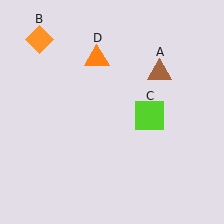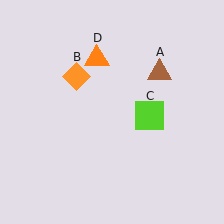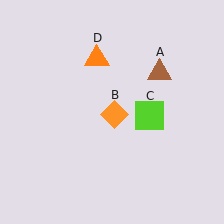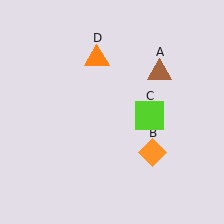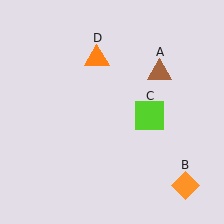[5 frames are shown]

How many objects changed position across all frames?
1 object changed position: orange diamond (object B).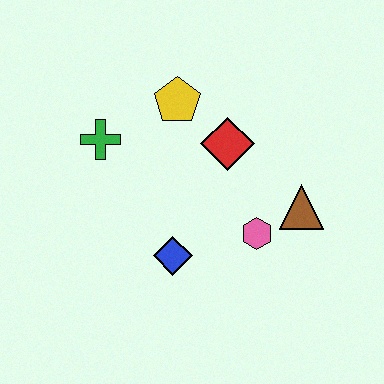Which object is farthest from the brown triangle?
The green cross is farthest from the brown triangle.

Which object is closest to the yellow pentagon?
The red diamond is closest to the yellow pentagon.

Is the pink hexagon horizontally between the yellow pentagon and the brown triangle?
Yes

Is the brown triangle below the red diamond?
Yes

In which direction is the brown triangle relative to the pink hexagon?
The brown triangle is to the right of the pink hexagon.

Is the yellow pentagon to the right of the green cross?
Yes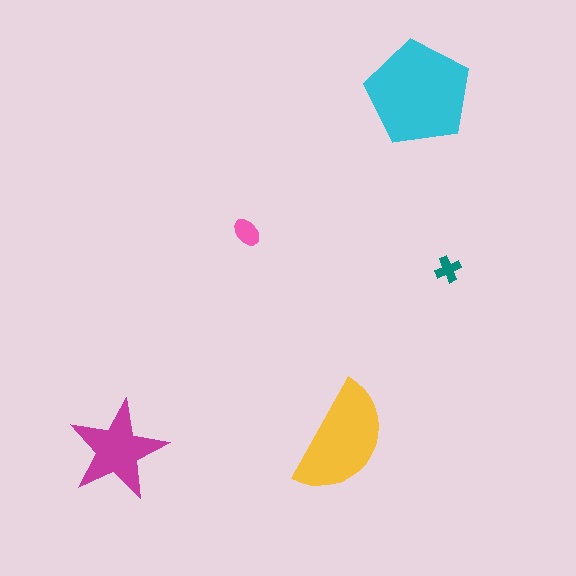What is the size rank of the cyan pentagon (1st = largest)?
1st.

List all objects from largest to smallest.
The cyan pentagon, the yellow semicircle, the magenta star, the pink ellipse, the teal cross.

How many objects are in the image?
There are 5 objects in the image.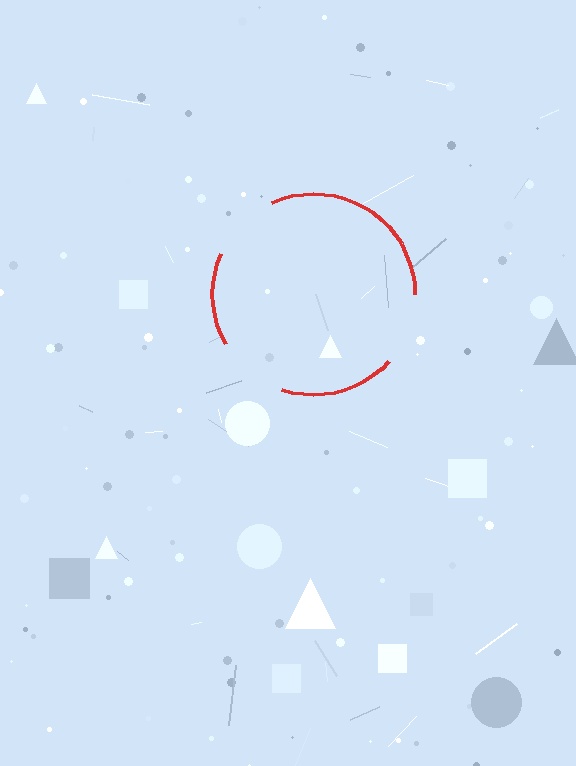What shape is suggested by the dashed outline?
The dashed outline suggests a circle.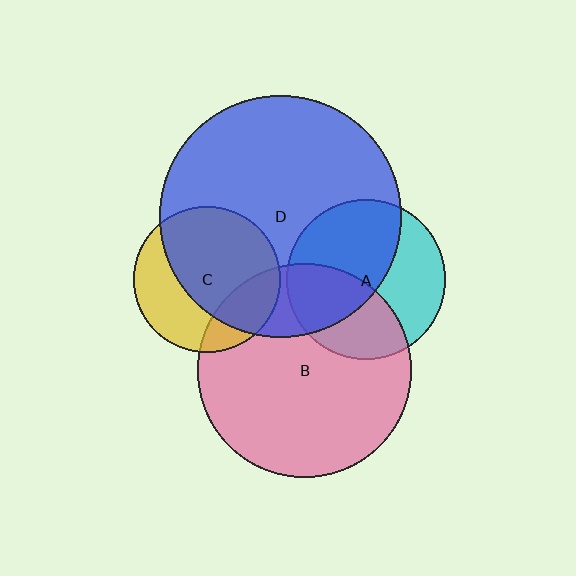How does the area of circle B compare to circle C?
Approximately 2.1 times.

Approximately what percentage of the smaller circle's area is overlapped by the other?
Approximately 20%.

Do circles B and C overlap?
Yes.